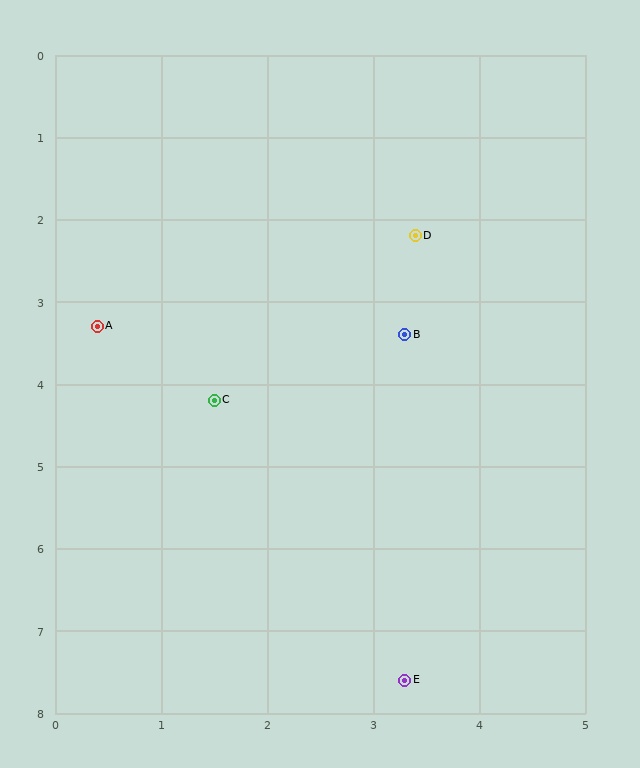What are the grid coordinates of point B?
Point B is at approximately (3.3, 3.4).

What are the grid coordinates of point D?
Point D is at approximately (3.4, 2.2).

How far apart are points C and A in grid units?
Points C and A are about 1.4 grid units apart.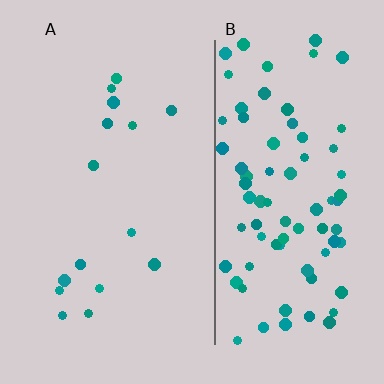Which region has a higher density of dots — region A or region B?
B (the right).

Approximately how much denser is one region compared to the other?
Approximately 5.4× — region B over region A.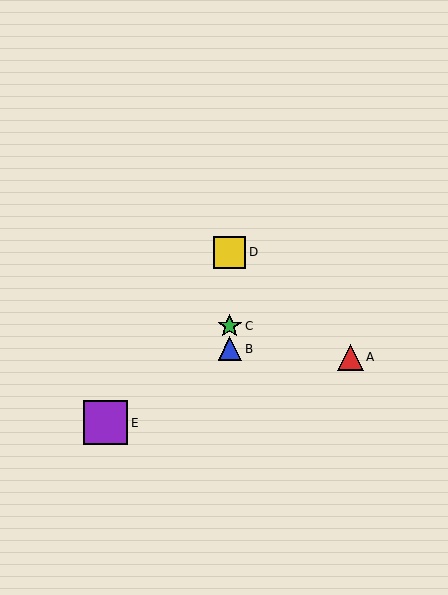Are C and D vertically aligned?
Yes, both are at x≈230.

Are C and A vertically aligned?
No, C is at x≈230 and A is at x≈350.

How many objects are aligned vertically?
3 objects (B, C, D) are aligned vertically.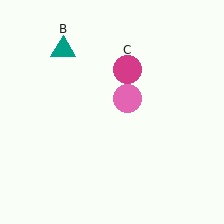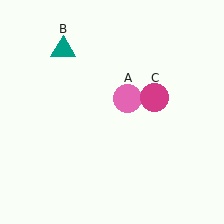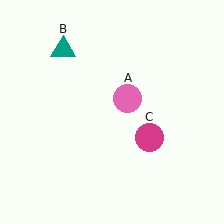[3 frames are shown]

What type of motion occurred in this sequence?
The magenta circle (object C) rotated clockwise around the center of the scene.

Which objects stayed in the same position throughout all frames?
Pink circle (object A) and teal triangle (object B) remained stationary.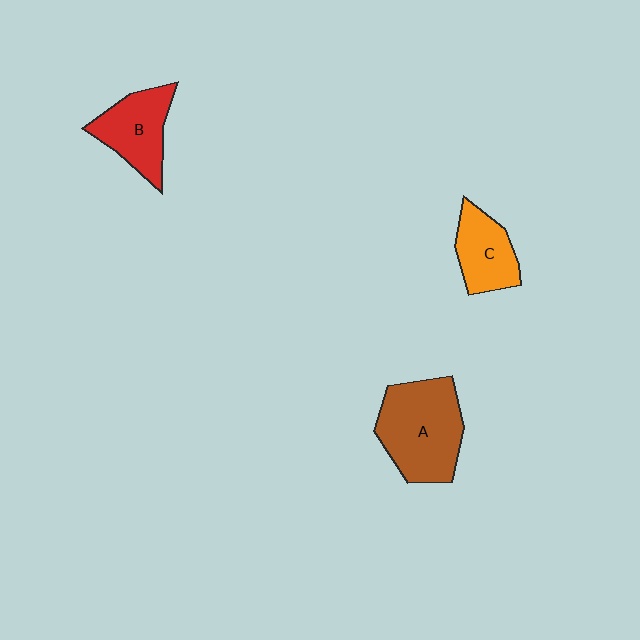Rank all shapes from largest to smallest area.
From largest to smallest: A (brown), B (red), C (orange).